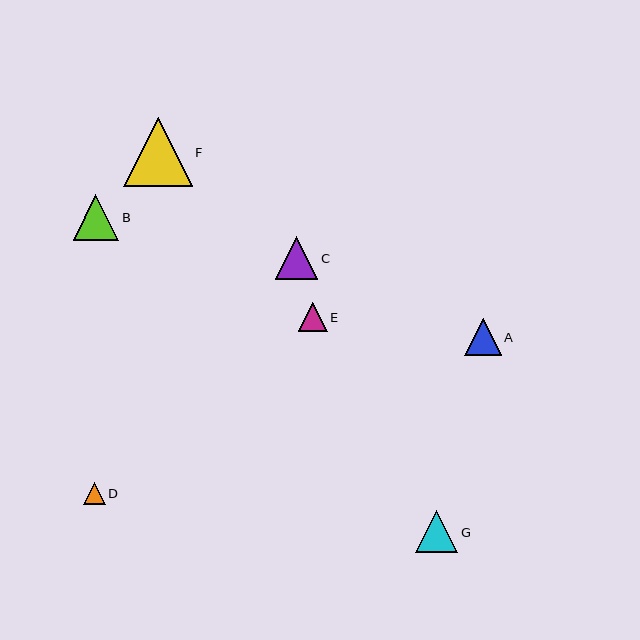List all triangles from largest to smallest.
From largest to smallest: F, B, G, C, A, E, D.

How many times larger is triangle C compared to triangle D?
Triangle C is approximately 1.9 times the size of triangle D.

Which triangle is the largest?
Triangle F is the largest with a size of approximately 69 pixels.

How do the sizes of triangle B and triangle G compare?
Triangle B and triangle G are approximately the same size.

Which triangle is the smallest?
Triangle D is the smallest with a size of approximately 22 pixels.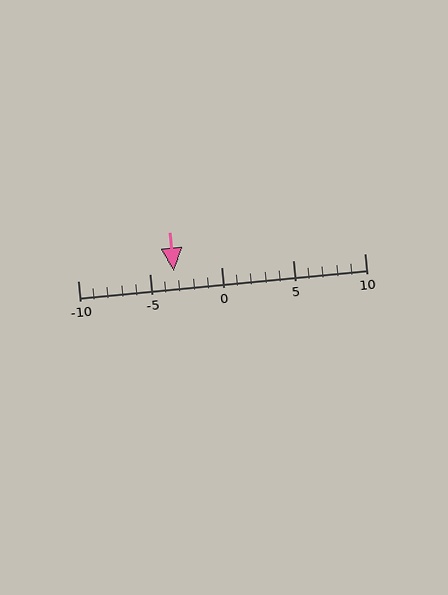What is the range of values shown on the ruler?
The ruler shows values from -10 to 10.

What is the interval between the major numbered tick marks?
The major tick marks are spaced 5 units apart.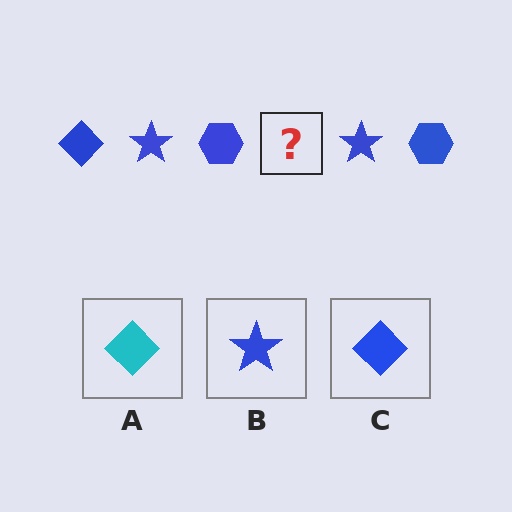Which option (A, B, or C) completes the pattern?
C.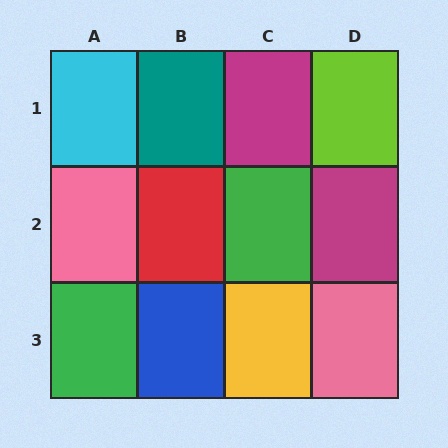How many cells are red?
1 cell is red.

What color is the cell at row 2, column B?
Red.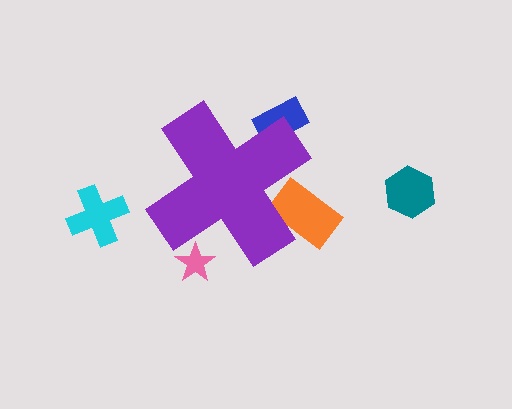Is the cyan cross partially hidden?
No, the cyan cross is fully visible.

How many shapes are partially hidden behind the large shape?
3 shapes are partially hidden.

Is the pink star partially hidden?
Yes, the pink star is partially hidden behind the purple cross.